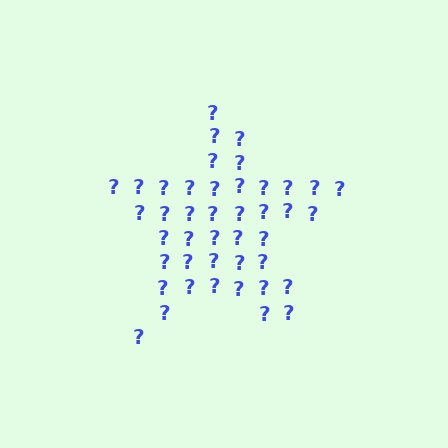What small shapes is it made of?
It is made of small question marks.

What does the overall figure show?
The overall figure shows a star.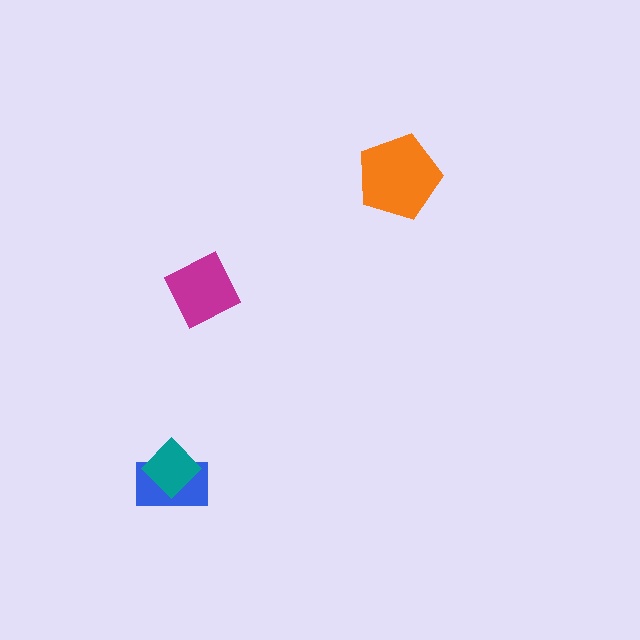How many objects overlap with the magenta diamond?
0 objects overlap with the magenta diamond.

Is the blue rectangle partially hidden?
Yes, it is partially covered by another shape.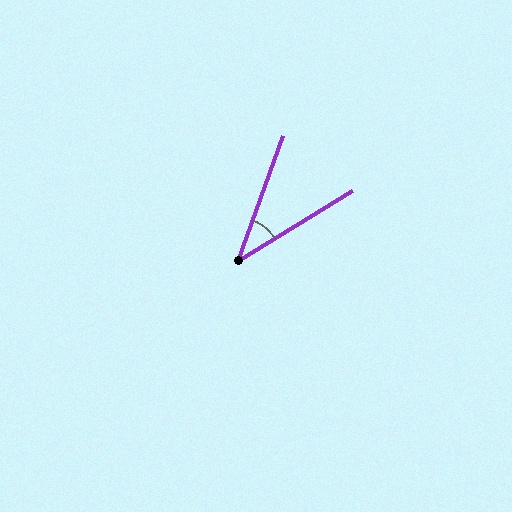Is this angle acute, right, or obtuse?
It is acute.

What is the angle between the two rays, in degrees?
Approximately 39 degrees.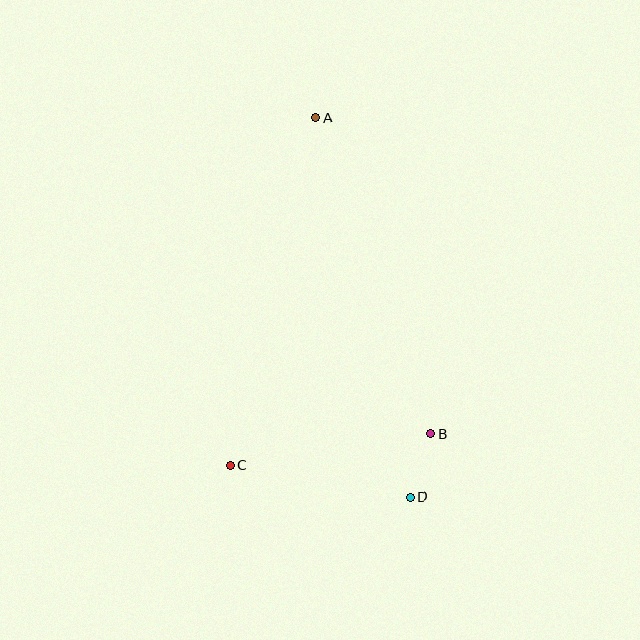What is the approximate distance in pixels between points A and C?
The distance between A and C is approximately 358 pixels.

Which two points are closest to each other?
Points B and D are closest to each other.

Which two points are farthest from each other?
Points A and D are farthest from each other.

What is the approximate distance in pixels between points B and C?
The distance between B and C is approximately 203 pixels.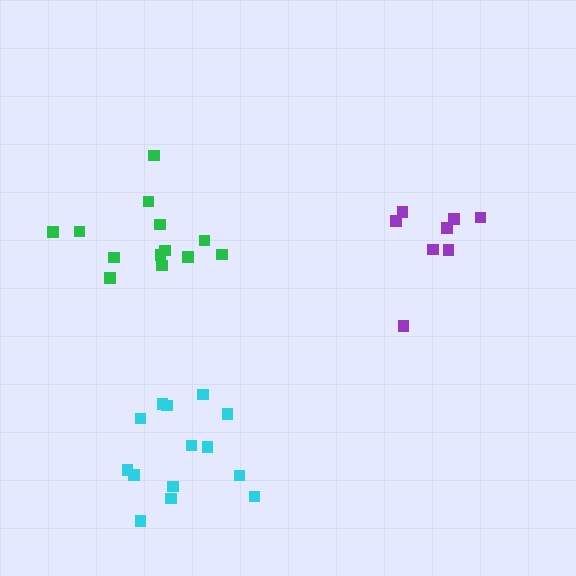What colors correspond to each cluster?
The clusters are colored: purple, cyan, green.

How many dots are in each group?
Group 1: 8 dots, Group 2: 14 dots, Group 3: 13 dots (35 total).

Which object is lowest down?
The cyan cluster is bottommost.